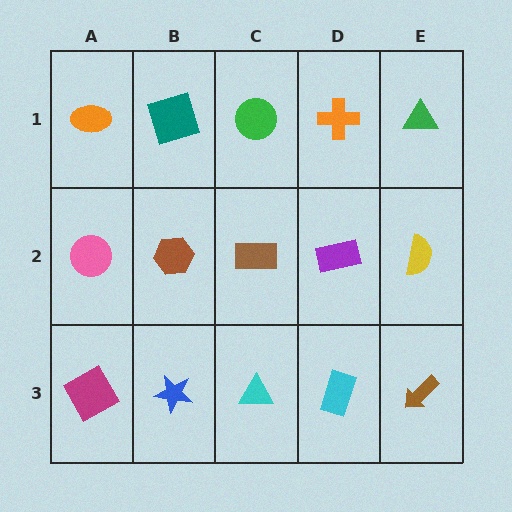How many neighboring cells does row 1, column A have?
2.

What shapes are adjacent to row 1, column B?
A brown hexagon (row 2, column B), an orange ellipse (row 1, column A), a green circle (row 1, column C).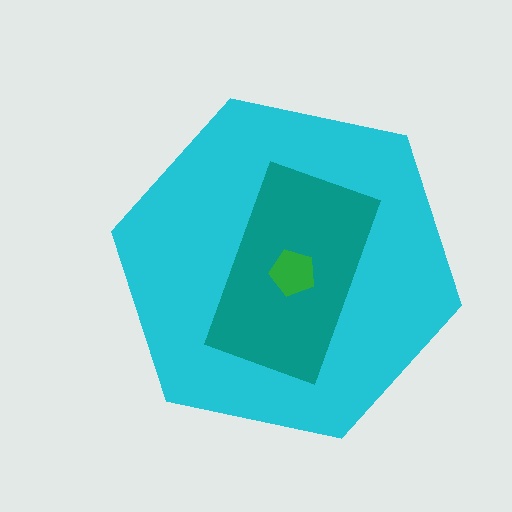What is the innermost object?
The green pentagon.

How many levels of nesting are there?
3.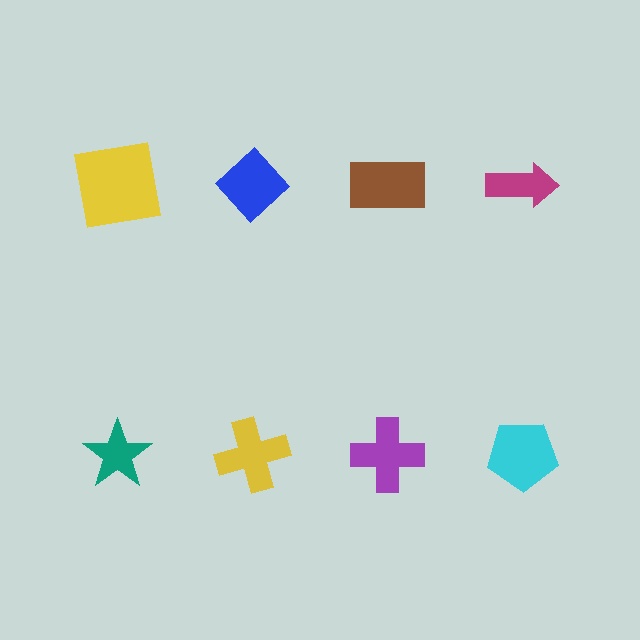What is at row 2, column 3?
A purple cross.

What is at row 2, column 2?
A yellow cross.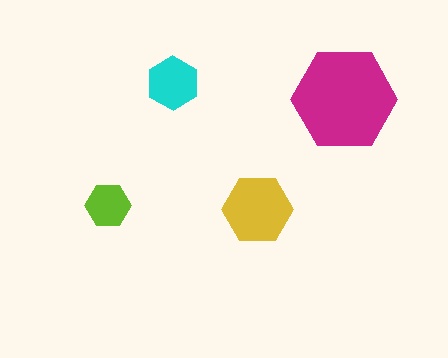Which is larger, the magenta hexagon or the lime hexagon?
The magenta one.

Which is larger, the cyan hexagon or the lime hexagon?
The cyan one.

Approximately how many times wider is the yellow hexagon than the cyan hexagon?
About 1.5 times wider.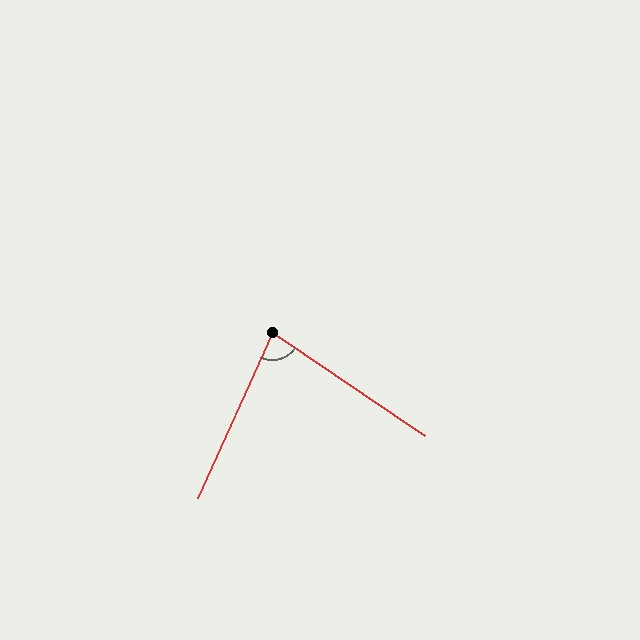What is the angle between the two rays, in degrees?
Approximately 80 degrees.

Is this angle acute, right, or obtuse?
It is acute.